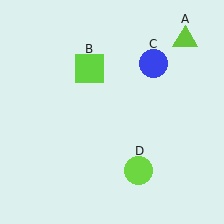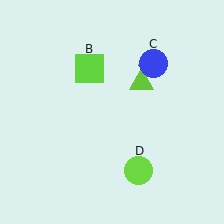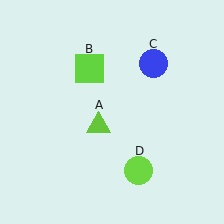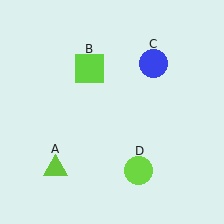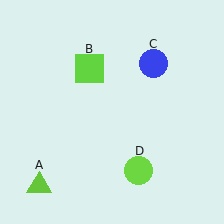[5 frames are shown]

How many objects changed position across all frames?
1 object changed position: lime triangle (object A).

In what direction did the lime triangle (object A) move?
The lime triangle (object A) moved down and to the left.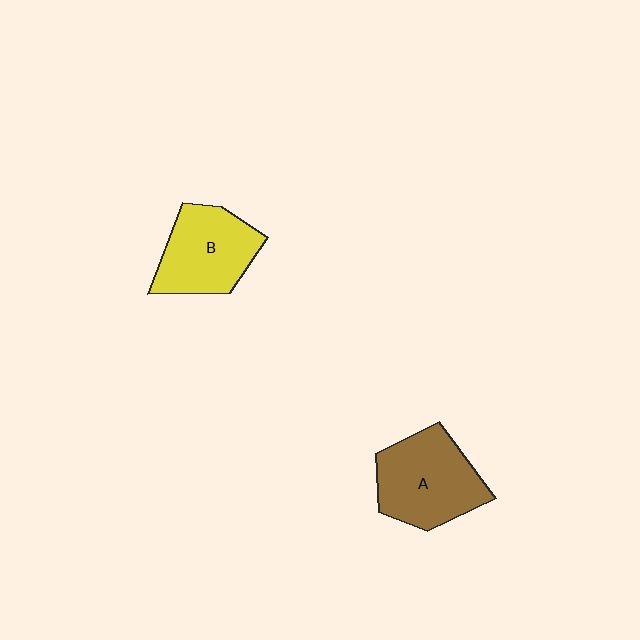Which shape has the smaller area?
Shape B (yellow).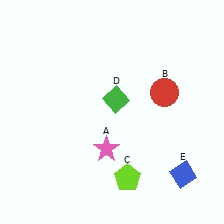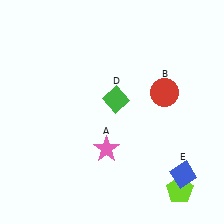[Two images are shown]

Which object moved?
The lime pentagon (C) moved right.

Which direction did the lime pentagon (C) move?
The lime pentagon (C) moved right.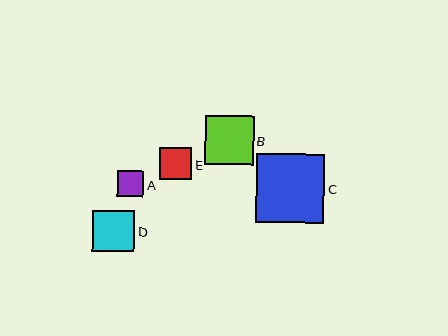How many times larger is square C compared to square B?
Square C is approximately 1.4 times the size of square B.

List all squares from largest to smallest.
From largest to smallest: C, B, D, E, A.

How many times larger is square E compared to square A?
Square E is approximately 1.2 times the size of square A.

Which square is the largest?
Square C is the largest with a size of approximately 69 pixels.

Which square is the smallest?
Square A is the smallest with a size of approximately 26 pixels.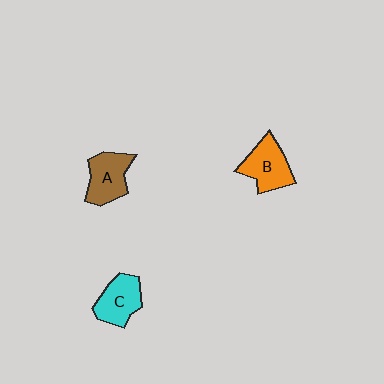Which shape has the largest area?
Shape B (orange).